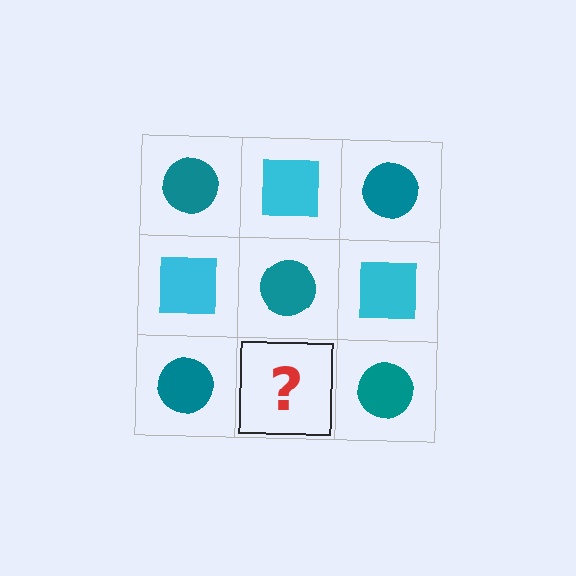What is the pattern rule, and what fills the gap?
The rule is that it alternates teal circle and cyan square in a checkerboard pattern. The gap should be filled with a cyan square.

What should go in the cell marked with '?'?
The missing cell should contain a cyan square.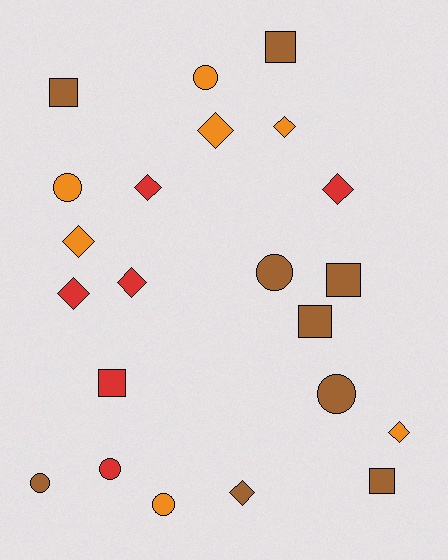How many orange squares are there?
There are no orange squares.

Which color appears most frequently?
Brown, with 9 objects.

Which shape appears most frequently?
Diamond, with 9 objects.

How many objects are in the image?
There are 22 objects.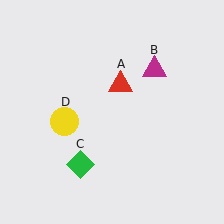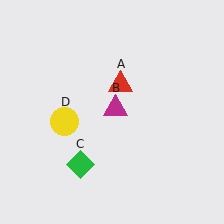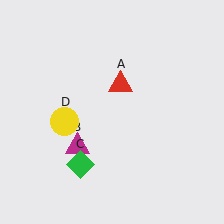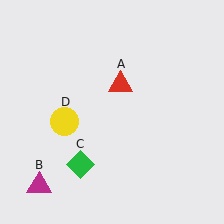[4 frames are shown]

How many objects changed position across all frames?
1 object changed position: magenta triangle (object B).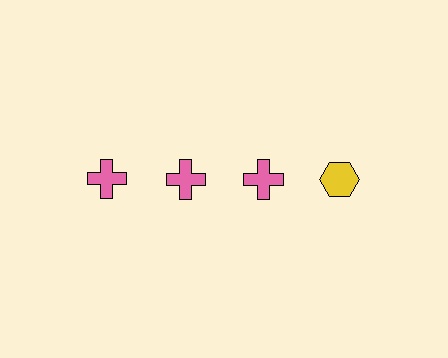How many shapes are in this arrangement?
There are 4 shapes arranged in a grid pattern.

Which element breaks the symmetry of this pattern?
The yellow hexagon in the top row, second from right column breaks the symmetry. All other shapes are pink crosses.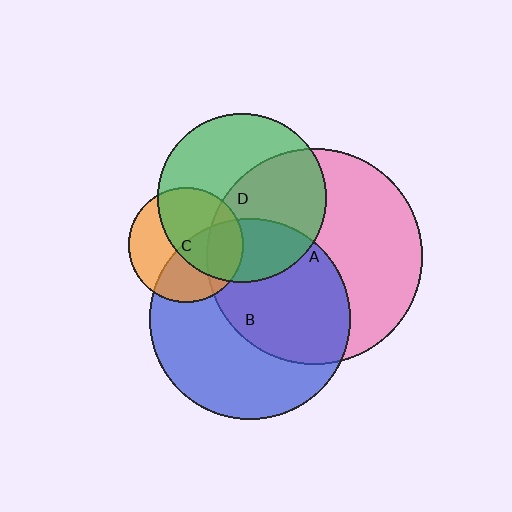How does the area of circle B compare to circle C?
Approximately 3.0 times.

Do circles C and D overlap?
Yes.